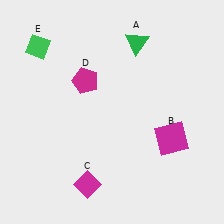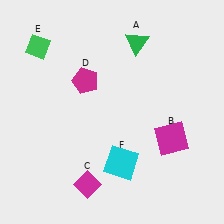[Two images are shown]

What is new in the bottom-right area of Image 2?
A cyan square (F) was added in the bottom-right area of Image 2.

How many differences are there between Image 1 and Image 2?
There is 1 difference between the two images.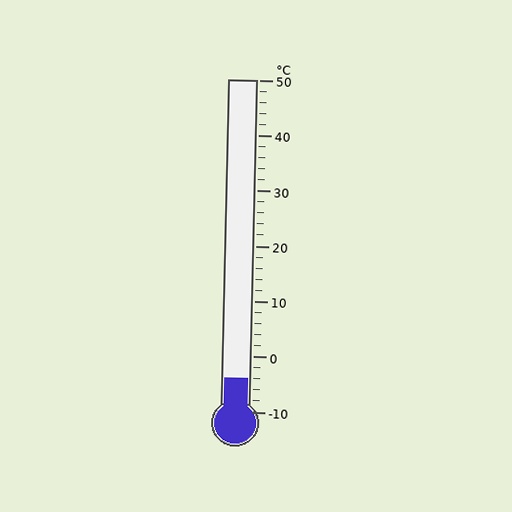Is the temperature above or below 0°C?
The temperature is below 0°C.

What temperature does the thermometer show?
The thermometer shows approximately -4°C.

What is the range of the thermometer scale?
The thermometer scale ranges from -10°C to 50°C.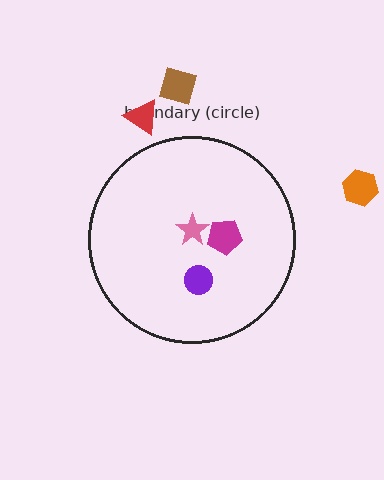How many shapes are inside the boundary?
3 inside, 3 outside.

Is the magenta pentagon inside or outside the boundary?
Inside.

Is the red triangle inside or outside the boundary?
Outside.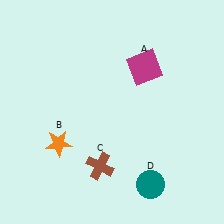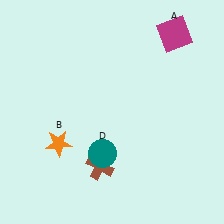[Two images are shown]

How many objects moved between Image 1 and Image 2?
2 objects moved between the two images.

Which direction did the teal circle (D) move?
The teal circle (D) moved left.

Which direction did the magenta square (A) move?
The magenta square (A) moved up.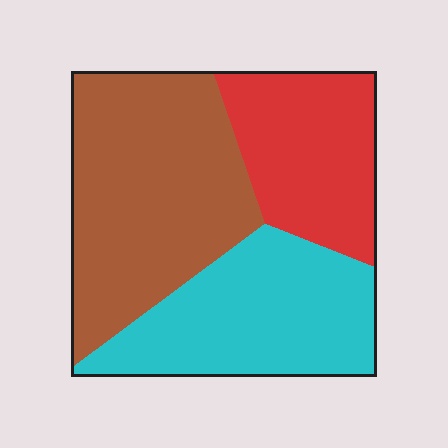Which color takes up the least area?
Red, at roughly 25%.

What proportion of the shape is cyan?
Cyan covers roughly 30% of the shape.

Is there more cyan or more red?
Cyan.